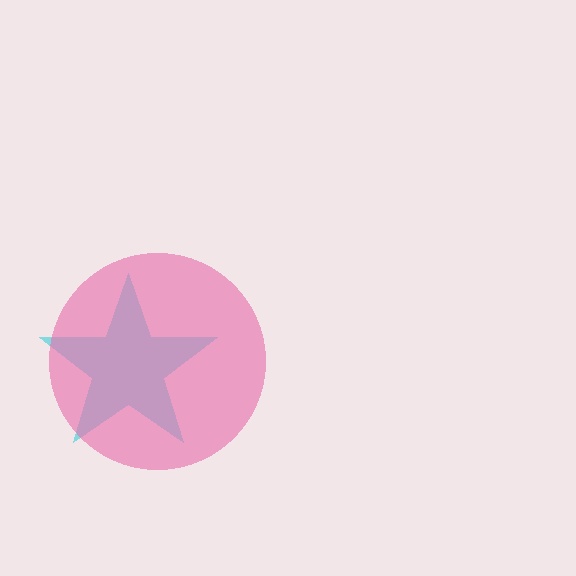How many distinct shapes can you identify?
There are 2 distinct shapes: a cyan star, a pink circle.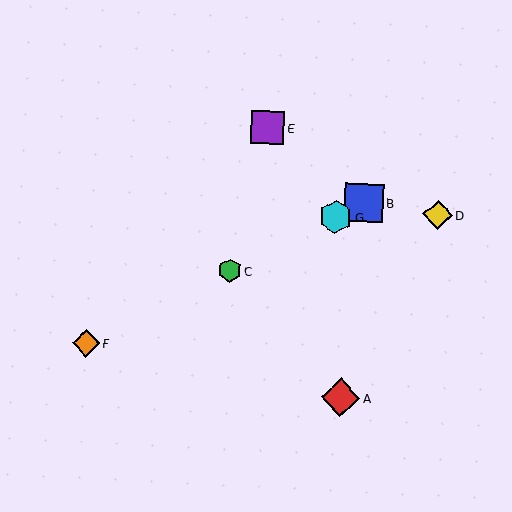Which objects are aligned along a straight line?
Objects B, C, F, G are aligned along a straight line.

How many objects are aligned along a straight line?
4 objects (B, C, F, G) are aligned along a straight line.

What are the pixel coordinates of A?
Object A is at (341, 397).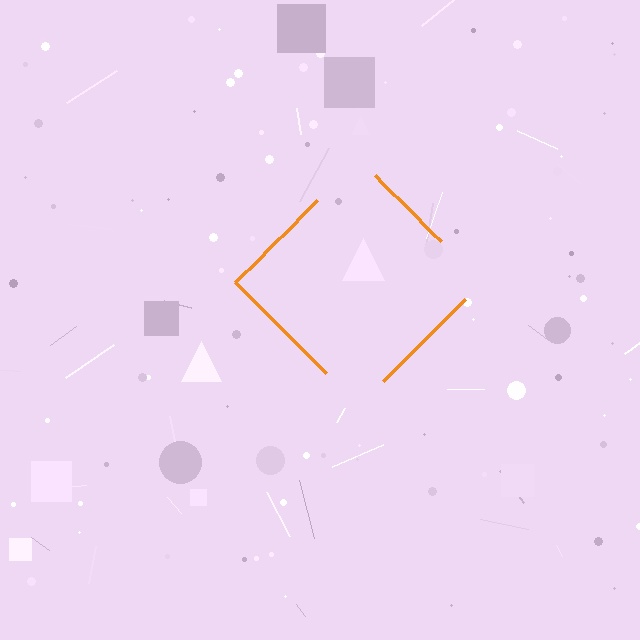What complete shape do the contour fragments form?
The contour fragments form a diamond.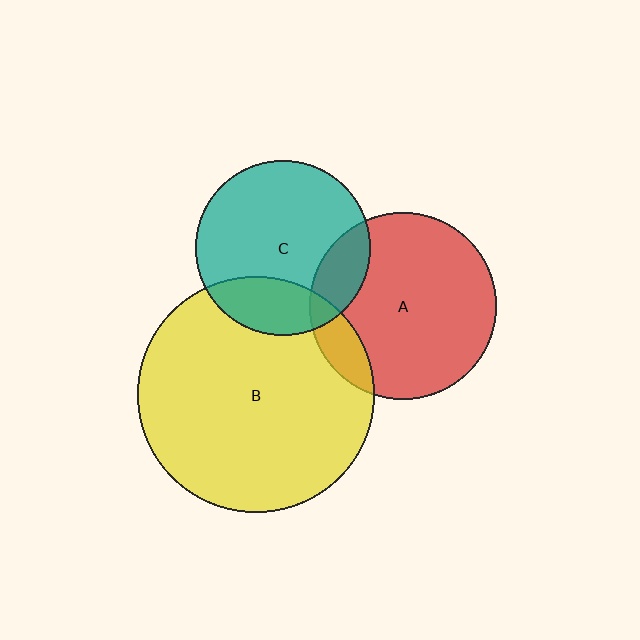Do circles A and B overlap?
Yes.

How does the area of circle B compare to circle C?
Approximately 1.8 times.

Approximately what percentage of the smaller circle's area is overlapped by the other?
Approximately 10%.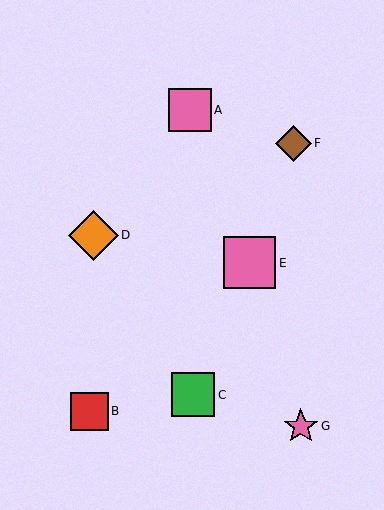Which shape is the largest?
The pink square (labeled E) is the largest.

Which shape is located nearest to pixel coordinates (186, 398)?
The green square (labeled C) at (193, 395) is nearest to that location.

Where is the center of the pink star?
The center of the pink star is at (301, 426).